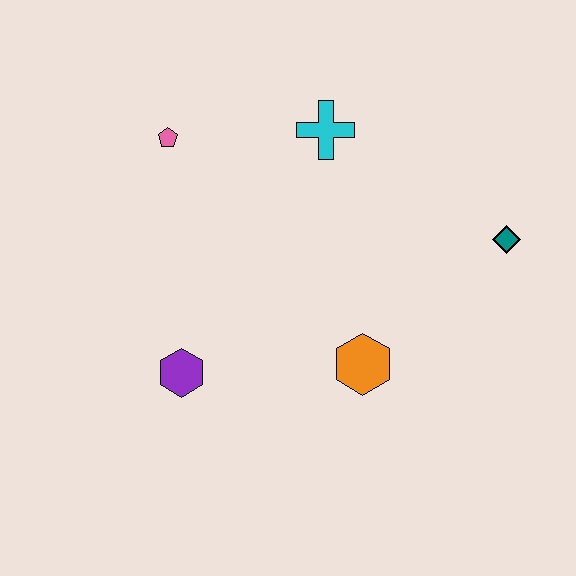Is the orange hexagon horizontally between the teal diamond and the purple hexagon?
Yes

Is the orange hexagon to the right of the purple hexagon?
Yes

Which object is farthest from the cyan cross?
The purple hexagon is farthest from the cyan cross.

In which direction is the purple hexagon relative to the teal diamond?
The purple hexagon is to the left of the teal diamond.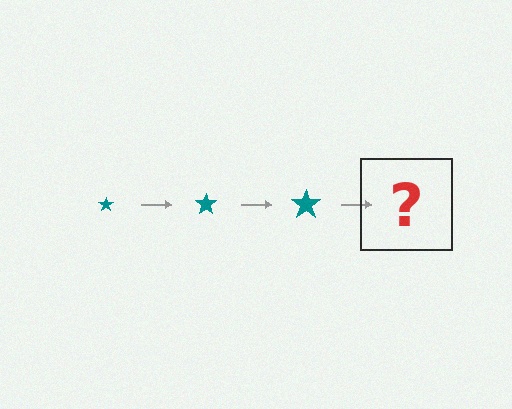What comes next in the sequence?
The next element should be a teal star, larger than the previous one.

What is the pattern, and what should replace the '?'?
The pattern is that the star gets progressively larger each step. The '?' should be a teal star, larger than the previous one.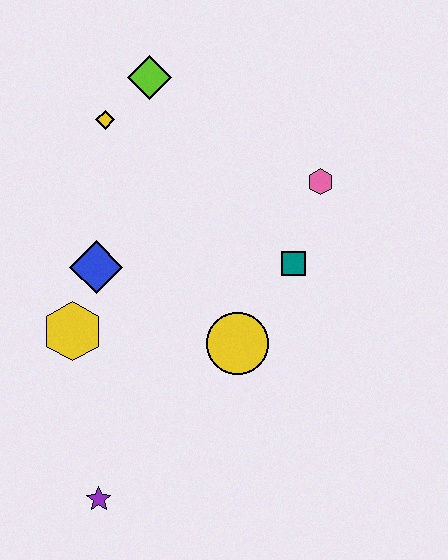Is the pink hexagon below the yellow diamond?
Yes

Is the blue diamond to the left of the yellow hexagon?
No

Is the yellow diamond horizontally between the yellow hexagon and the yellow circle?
Yes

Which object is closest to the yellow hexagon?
The blue diamond is closest to the yellow hexagon.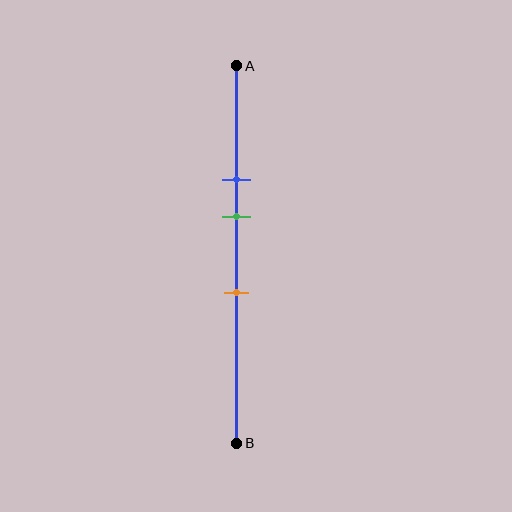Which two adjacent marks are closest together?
The blue and green marks are the closest adjacent pair.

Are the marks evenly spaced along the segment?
Yes, the marks are approximately evenly spaced.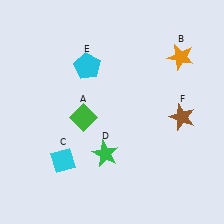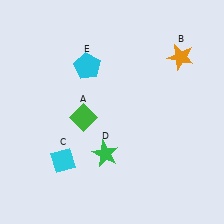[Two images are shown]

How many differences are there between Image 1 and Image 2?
There is 1 difference between the two images.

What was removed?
The brown star (F) was removed in Image 2.